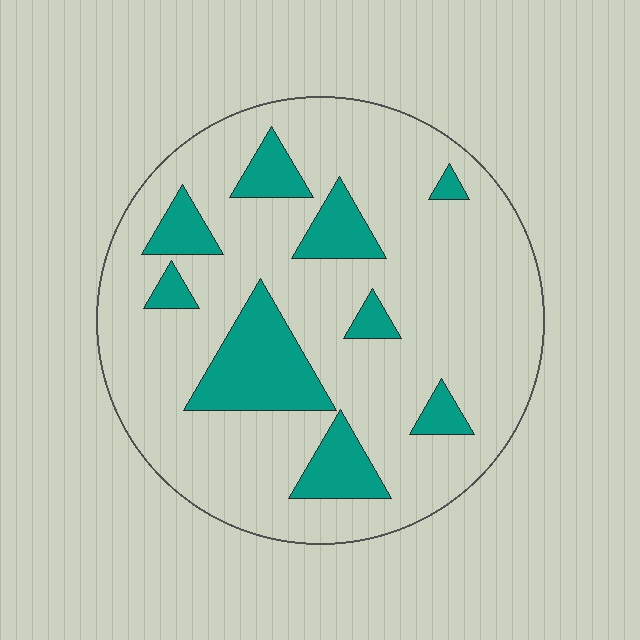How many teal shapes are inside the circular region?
9.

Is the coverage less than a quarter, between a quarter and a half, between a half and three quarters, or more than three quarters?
Less than a quarter.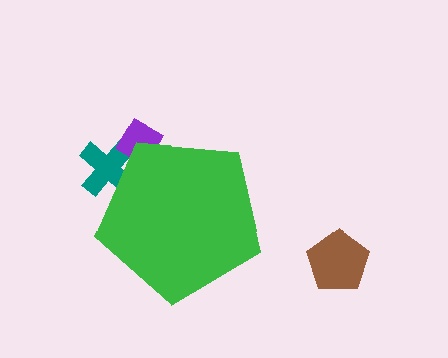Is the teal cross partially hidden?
Yes, the teal cross is partially hidden behind the green pentagon.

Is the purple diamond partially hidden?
Yes, the purple diamond is partially hidden behind the green pentagon.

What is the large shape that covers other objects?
A green pentagon.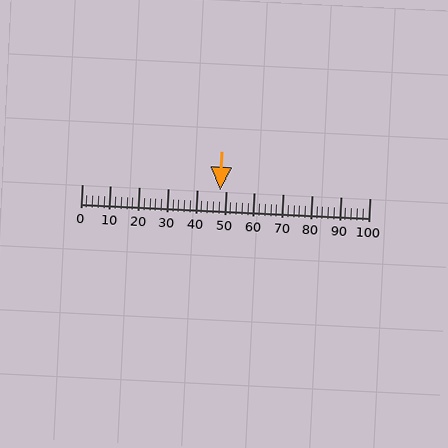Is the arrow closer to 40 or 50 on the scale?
The arrow is closer to 50.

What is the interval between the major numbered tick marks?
The major tick marks are spaced 10 units apart.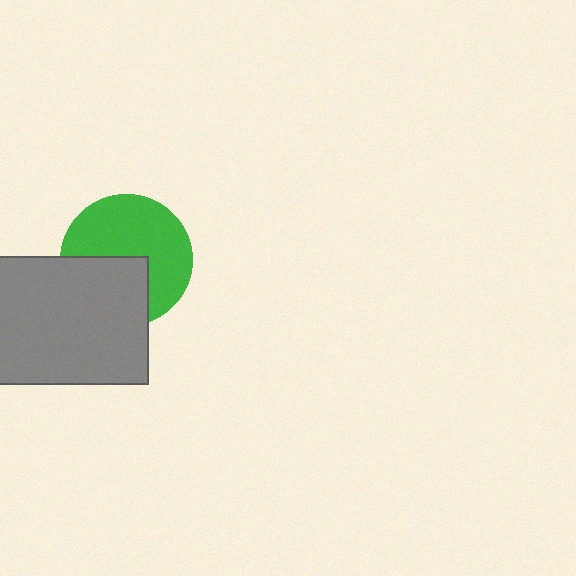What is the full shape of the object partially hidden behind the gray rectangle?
The partially hidden object is a green circle.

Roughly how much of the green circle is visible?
About half of it is visible (roughly 61%).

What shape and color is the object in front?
The object in front is a gray rectangle.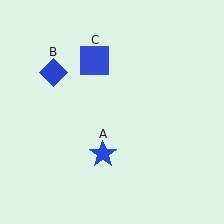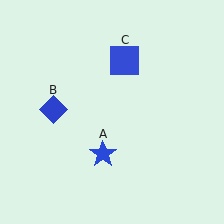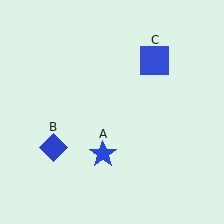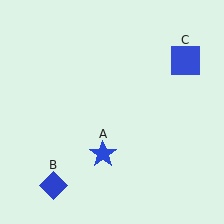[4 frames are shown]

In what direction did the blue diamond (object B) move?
The blue diamond (object B) moved down.